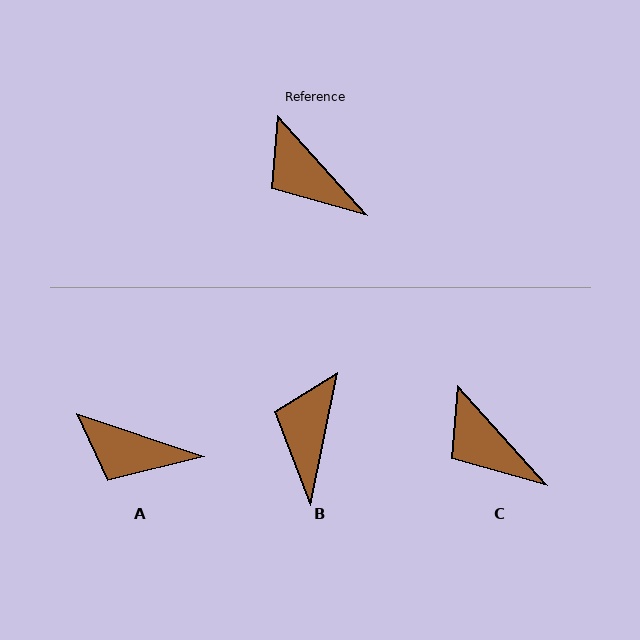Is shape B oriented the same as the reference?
No, it is off by about 54 degrees.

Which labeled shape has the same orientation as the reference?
C.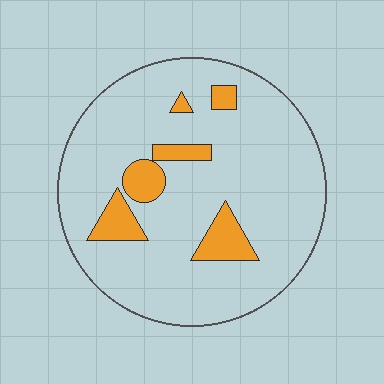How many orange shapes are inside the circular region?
6.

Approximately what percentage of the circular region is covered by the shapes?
Approximately 15%.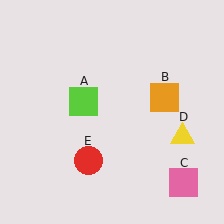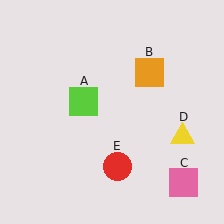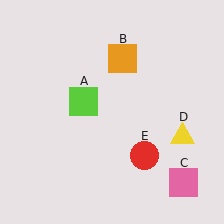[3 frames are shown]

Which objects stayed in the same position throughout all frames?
Lime square (object A) and pink square (object C) and yellow triangle (object D) remained stationary.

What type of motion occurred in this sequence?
The orange square (object B), red circle (object E) rotated counterclockwise around the center of the scene.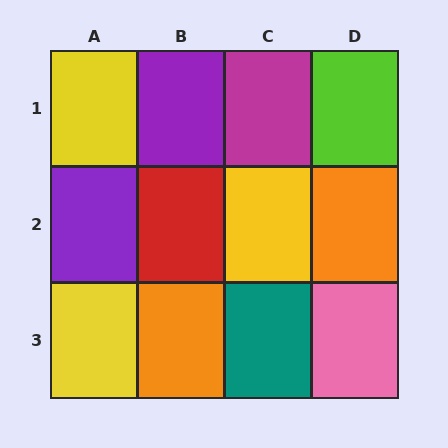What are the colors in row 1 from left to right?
Yellow, purple, magenta, lime.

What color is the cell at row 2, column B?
Red.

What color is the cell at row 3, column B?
Orange.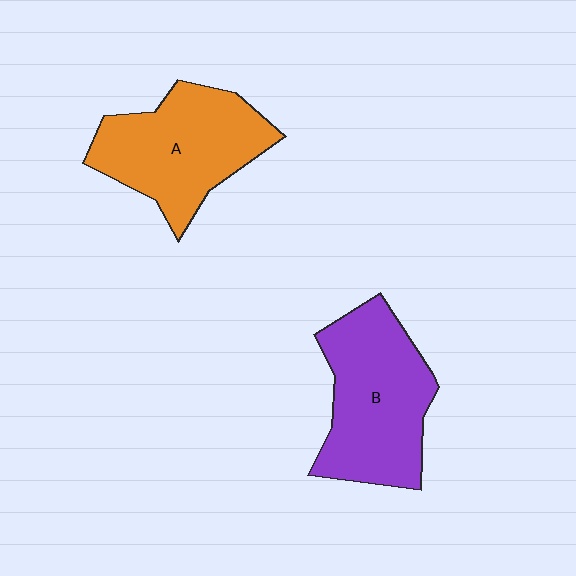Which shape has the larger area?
Shape B (purple).